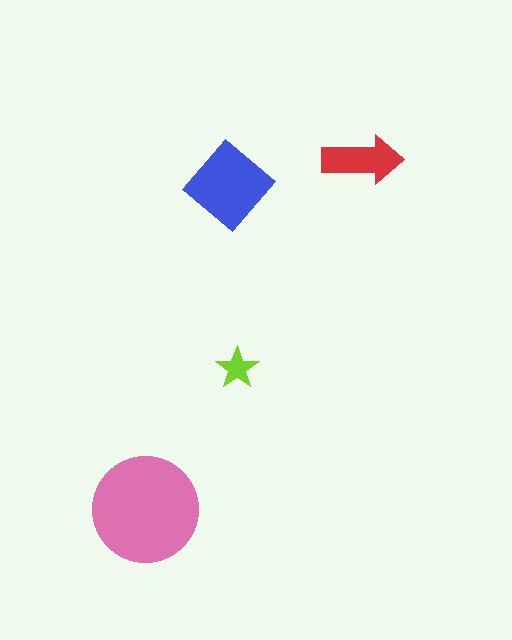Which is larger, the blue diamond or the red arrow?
The blue diamond.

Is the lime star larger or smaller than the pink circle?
Smaller.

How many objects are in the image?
There are 4 objects in the image.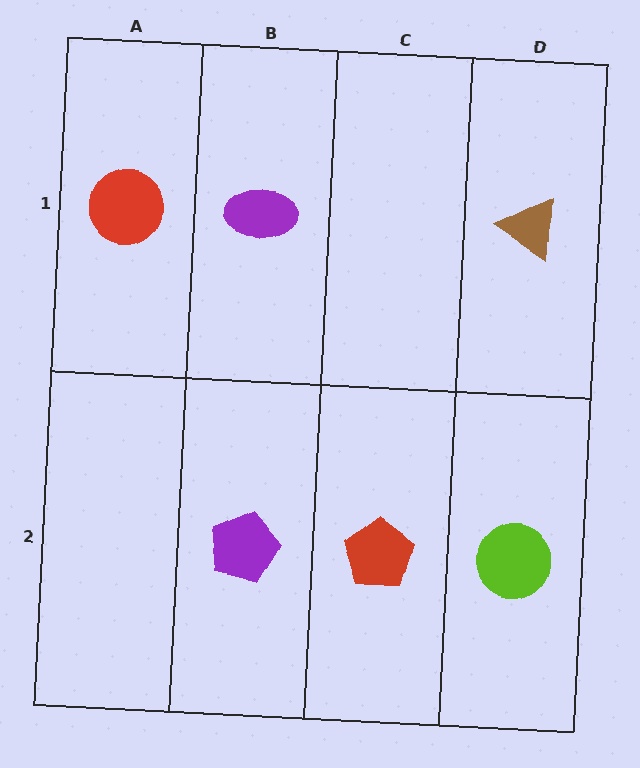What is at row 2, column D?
A lime circle.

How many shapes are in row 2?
3 shapes.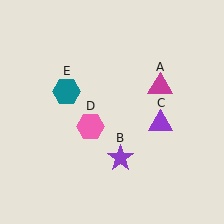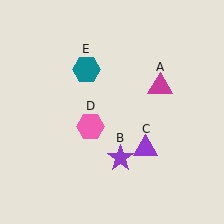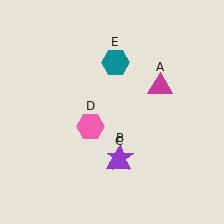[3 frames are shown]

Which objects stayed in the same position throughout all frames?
Magenta triangle (object A) and purple star (object B) and pink hexagon (object D) remained stationary.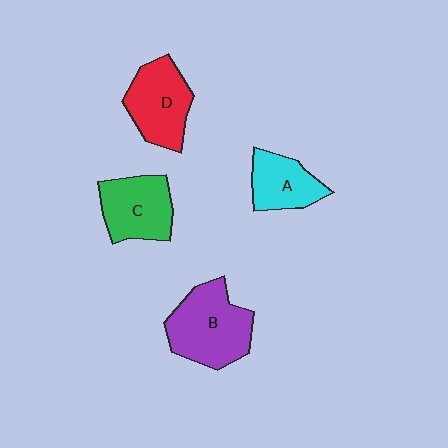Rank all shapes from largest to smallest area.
From largest to smallest: B (purple), D (red), C (green), A (cyan).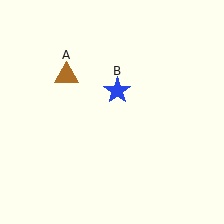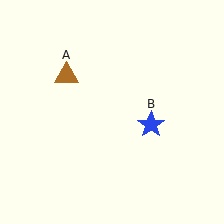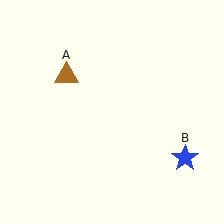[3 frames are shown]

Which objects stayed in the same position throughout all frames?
Brown triangle (object A) remained stationary.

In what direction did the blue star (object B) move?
The blue star (object B) moved down and to the right.